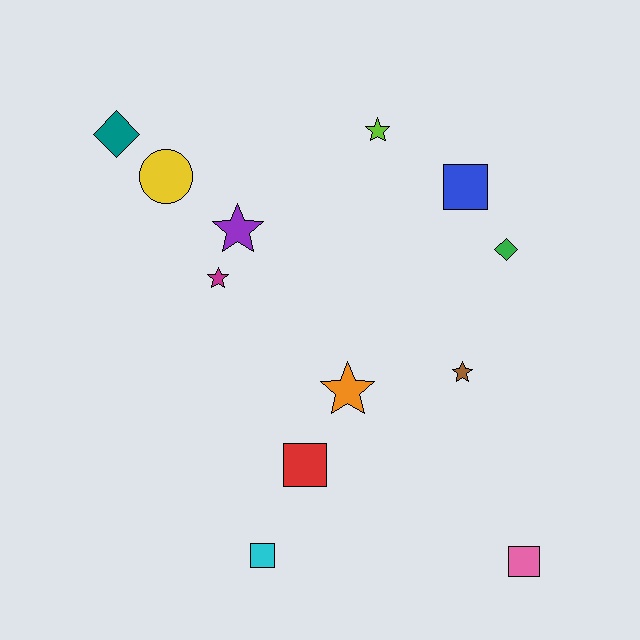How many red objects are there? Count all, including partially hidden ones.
There is 1 red object.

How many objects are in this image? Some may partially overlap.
There are 12 objects.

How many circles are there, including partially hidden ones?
There is 1 circle.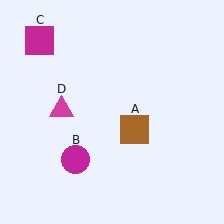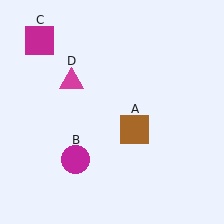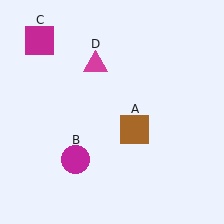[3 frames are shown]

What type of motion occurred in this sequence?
The magenta triangle (object D) rotated clockwise around the center of the scene.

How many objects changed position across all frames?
1 object changed position: magenta triangle (object D).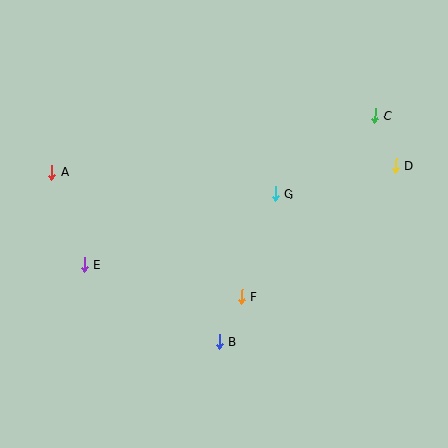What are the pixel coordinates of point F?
Point F is at (241, 297).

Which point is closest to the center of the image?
Point G at (275, 194) is closest to the center.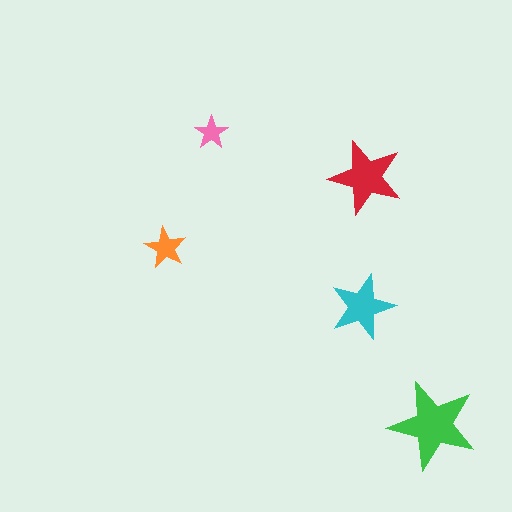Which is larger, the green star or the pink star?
The green one.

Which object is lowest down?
The green star is bottommost.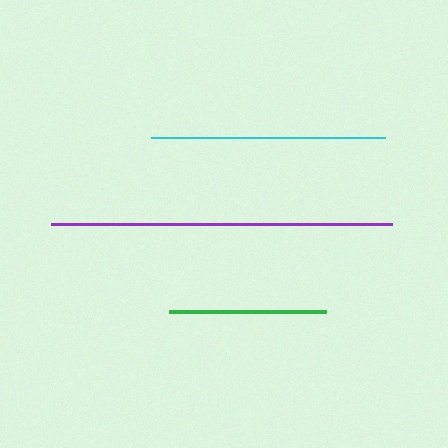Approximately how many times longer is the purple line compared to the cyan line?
The purple line is approximately 1.5 times the length of the cyan line.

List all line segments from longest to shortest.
From longest to shortest: purple, cyan, green.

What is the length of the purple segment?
The purple segment is approximately 341 pixels long.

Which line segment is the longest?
The purple line is the longest at approximately 341 pixels.